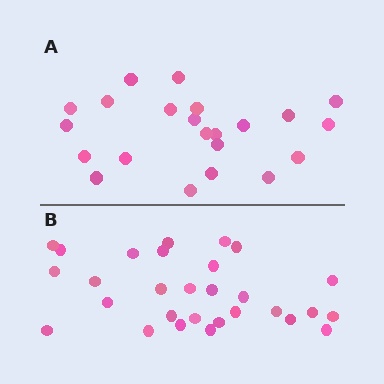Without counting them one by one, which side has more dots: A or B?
Region B (the bottom region) has more dots.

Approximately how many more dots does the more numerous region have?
Region B has roughly 8 or so more dots than region A.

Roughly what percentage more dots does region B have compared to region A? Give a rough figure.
About 30% more.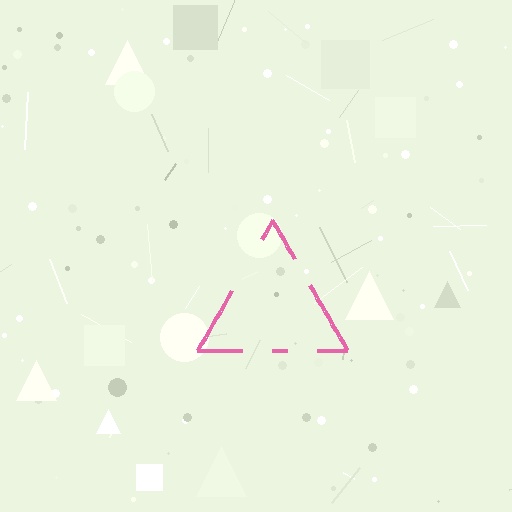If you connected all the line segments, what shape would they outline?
They would outline a triangle.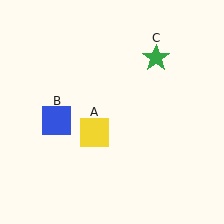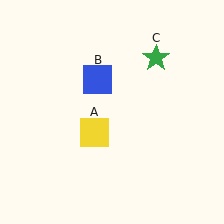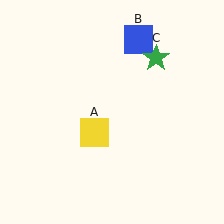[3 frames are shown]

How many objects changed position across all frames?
1 object changed position: blue square (object B).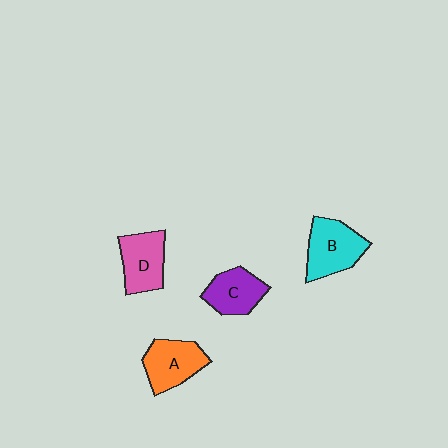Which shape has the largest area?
Shape B (cyan).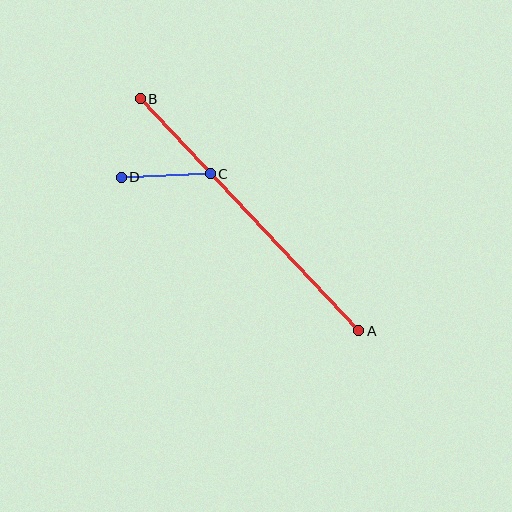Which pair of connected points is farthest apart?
Points A and B are farthest apart.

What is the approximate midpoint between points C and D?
The midpoint is at approximately (166, 175) pixels.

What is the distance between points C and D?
The distance is approximately 89 pixels.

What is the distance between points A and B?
The distance is approximately 319 pixels.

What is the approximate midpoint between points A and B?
The midpoint is at approximately (249, 215) pixels.